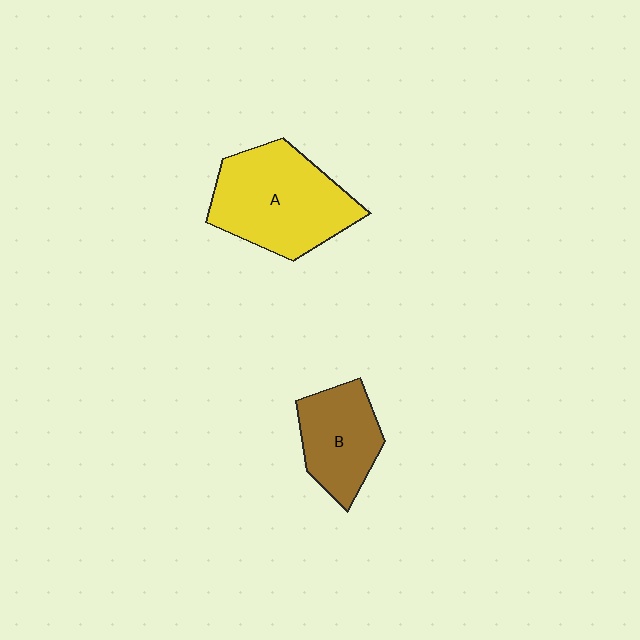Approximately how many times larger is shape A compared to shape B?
Approximately 1.6 times.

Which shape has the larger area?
Shape A (yellow).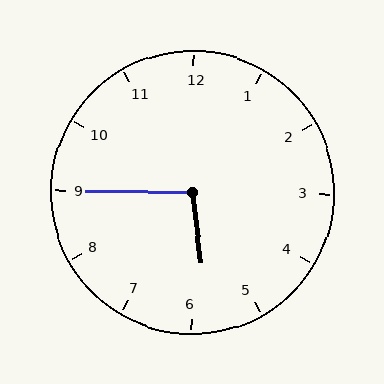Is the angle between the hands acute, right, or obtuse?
It is obtuse.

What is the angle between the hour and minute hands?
Approximately 98 degrees.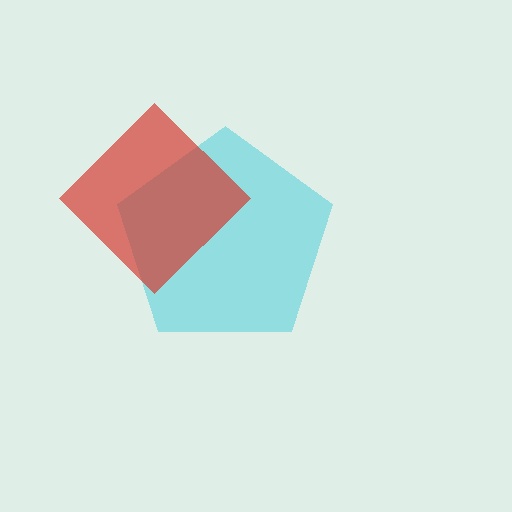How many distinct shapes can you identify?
There are 2 distinct shapes: a cyan pentagon, a red diamond.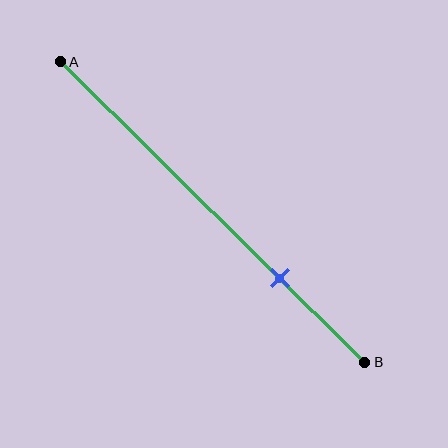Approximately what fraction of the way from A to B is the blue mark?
The blue mark is approximately 70% of the way from A to B.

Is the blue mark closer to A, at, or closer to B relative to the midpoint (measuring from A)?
The blue mark is closer to point B than the midpoint of segment AB.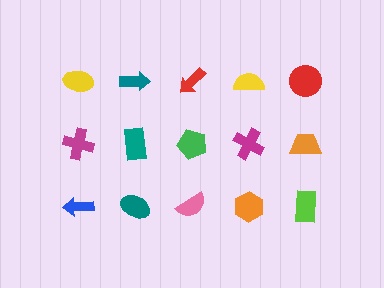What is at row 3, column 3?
A pink semicircle.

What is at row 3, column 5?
A lime rectangle.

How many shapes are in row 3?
5 shapes.